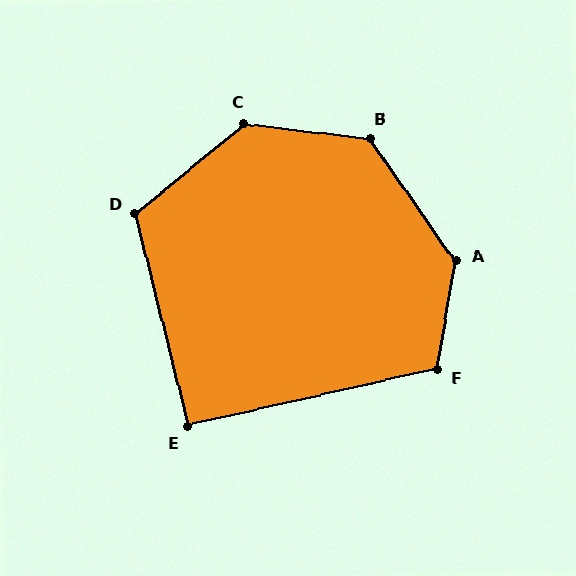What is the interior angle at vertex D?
Approximately 116 degrees (obtuse).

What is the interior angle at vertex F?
Approximately 112 degrees (obtuse).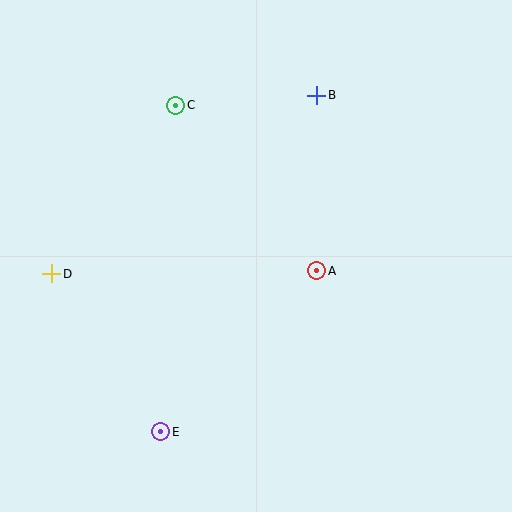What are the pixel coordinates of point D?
Point D is at (52, 274).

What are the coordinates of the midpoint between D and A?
The midpoint between D and A is at (184, 272).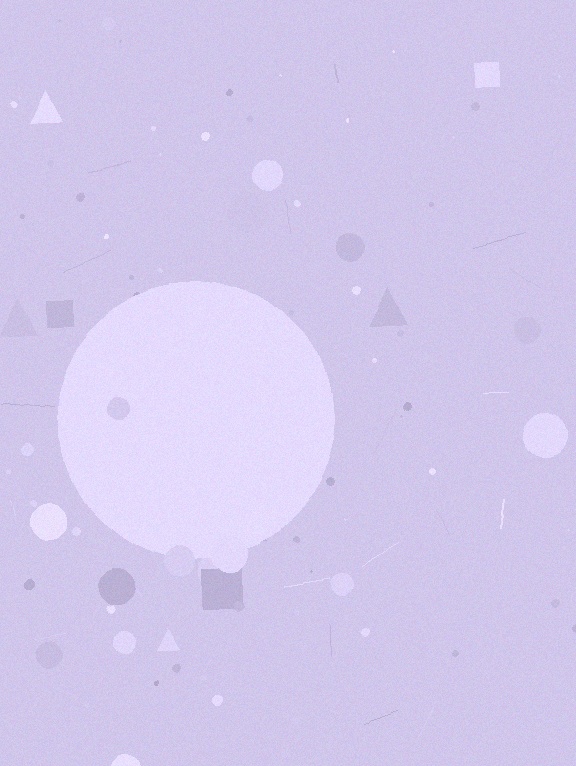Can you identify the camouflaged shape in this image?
The camouflaged shape is a circle.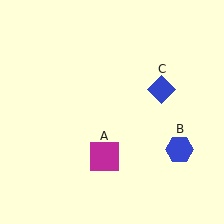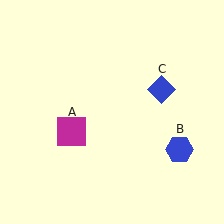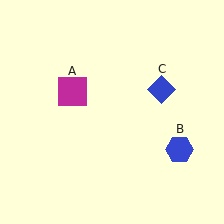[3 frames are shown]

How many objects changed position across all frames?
1 object changed position: magenta square (object A).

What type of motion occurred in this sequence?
The magenta square (object A) rotated clockwise around the center of the scene.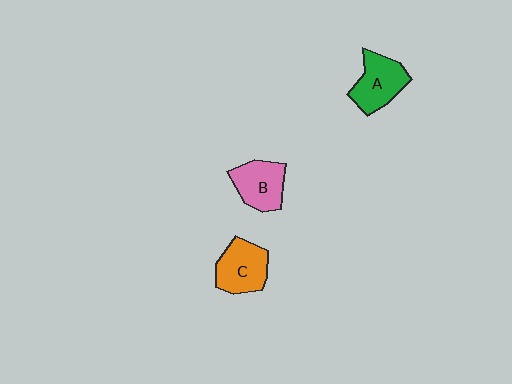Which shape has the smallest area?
Shape B (pink).